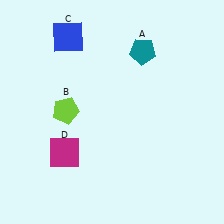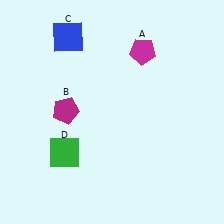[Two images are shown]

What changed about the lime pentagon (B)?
In Image 1, B is lime. In Image 2, it changed to magenta.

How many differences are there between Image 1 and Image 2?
There are 3 differences between the two images.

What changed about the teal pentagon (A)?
In Image 1, A is teal. In Image 2, it changed to magenta.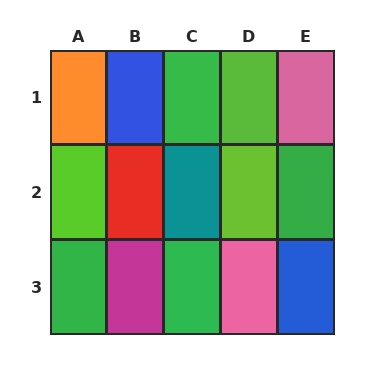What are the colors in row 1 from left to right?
Orange, blue, green, lime, pink.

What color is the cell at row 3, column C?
Green.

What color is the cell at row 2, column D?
Lime.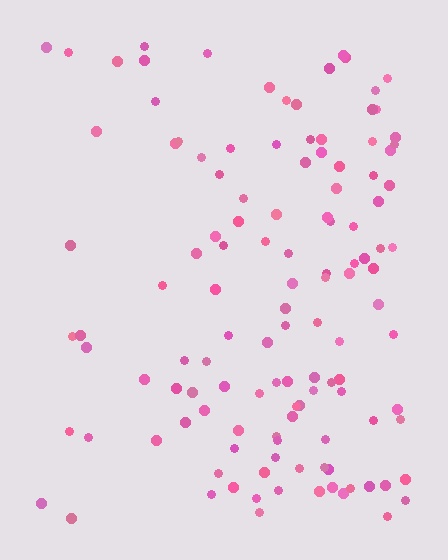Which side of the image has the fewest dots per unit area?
The left.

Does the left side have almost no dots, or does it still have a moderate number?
Still a moderate number, just noticeably fewer than the right.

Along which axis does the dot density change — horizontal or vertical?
Horizontal.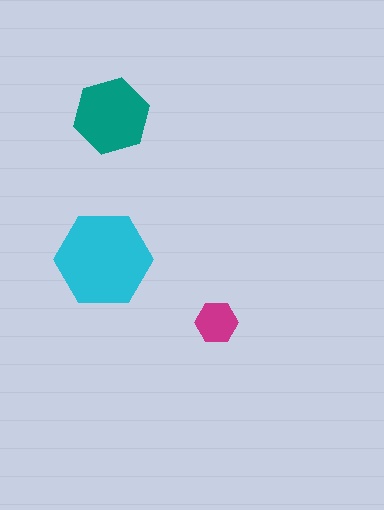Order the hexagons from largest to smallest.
the cyan one, the teal one, the magenta one.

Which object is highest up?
The teal hexagon is topmost.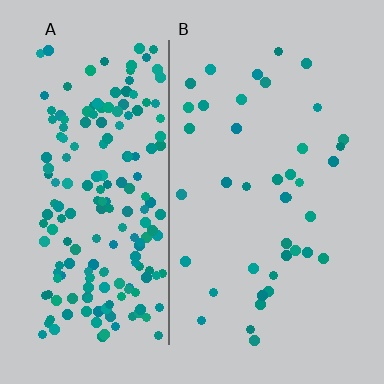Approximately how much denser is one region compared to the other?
Approximately 5.0× — region A over region B.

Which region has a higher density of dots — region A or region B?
A (the left).